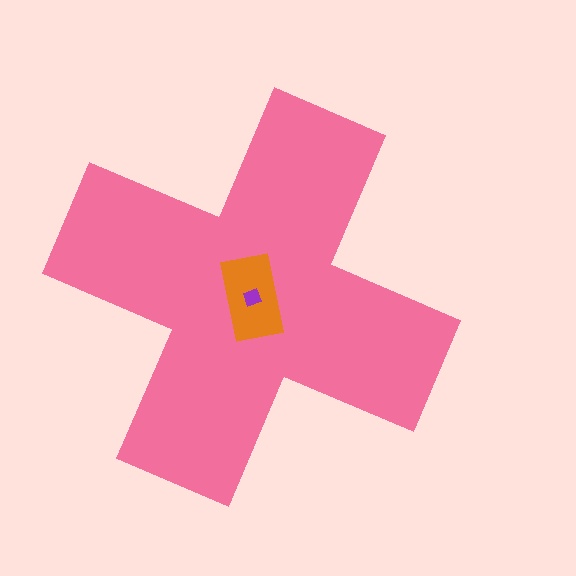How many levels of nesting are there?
3.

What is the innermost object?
The purple diamond.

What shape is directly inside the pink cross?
The orange rectangle.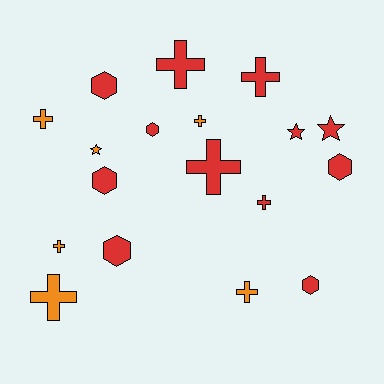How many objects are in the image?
There are 18 objects.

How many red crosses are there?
There are 4 red crosses.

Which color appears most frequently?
Red, with 12 objects.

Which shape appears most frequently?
Cross, with 9 objects.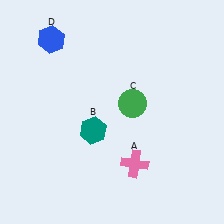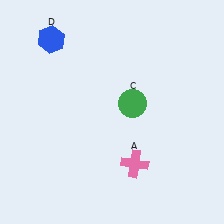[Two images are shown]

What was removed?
The teal hexagon (B) was removed in Image 2.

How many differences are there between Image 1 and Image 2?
There is 1 difference between the two images.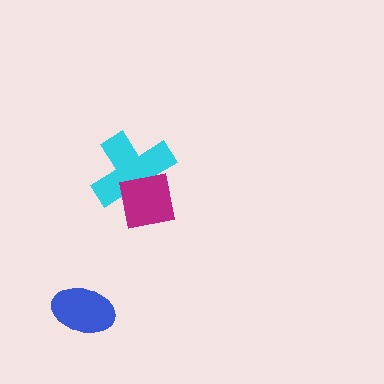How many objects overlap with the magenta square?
1 object overlaps with the magenta square.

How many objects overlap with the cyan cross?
1 object overlaps with the cyan cross.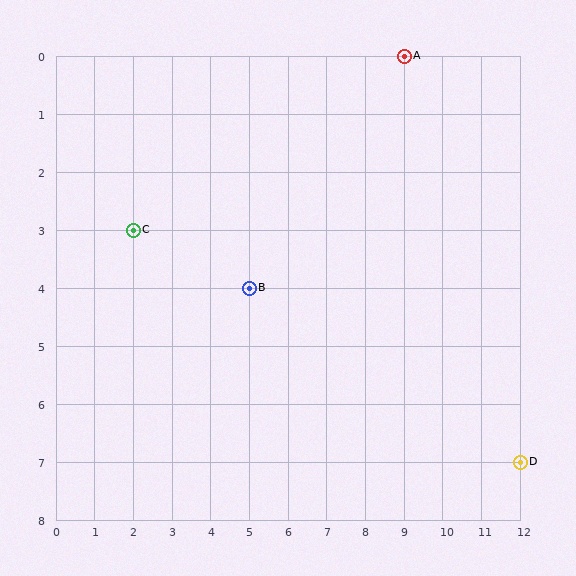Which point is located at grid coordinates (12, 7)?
Point D is at (12, 7).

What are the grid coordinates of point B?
Point B is at grid coordinates (5, 4).